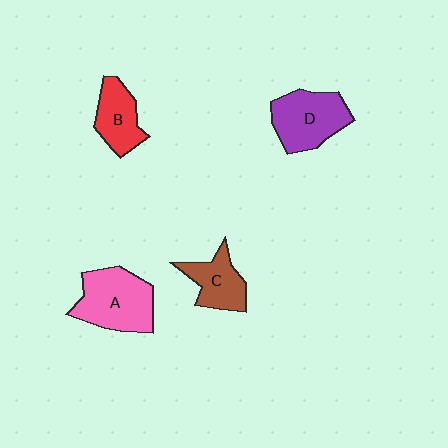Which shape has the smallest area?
Shape C (brown).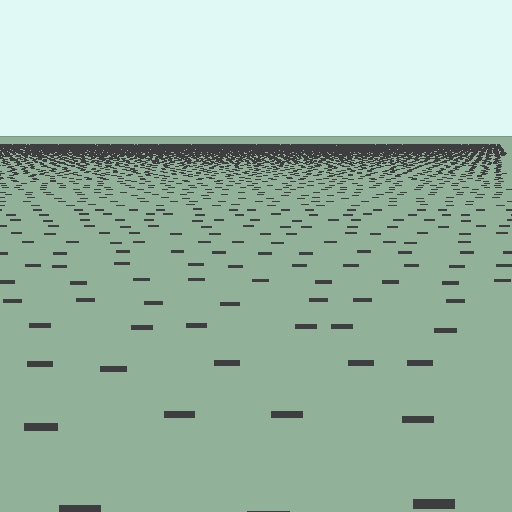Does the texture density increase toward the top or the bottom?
Density increases toward the top.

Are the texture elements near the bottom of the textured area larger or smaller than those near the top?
Larger. Near the bottom, elements are closer to the viewer and appear at a bigger on-screen size.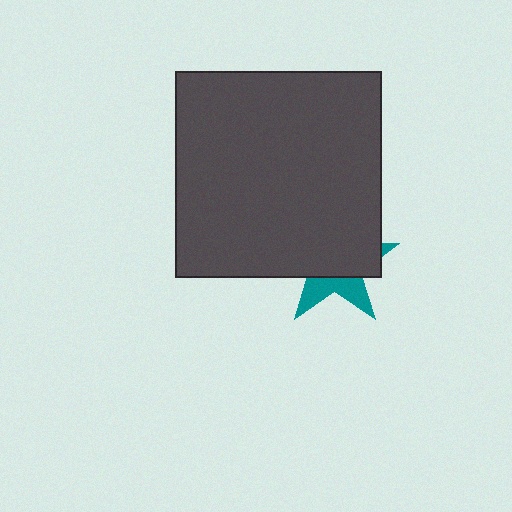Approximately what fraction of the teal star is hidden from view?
Roughly 65% of the teal star is hidden behind the dark gray square.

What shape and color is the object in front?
The object in front is a dark gray square.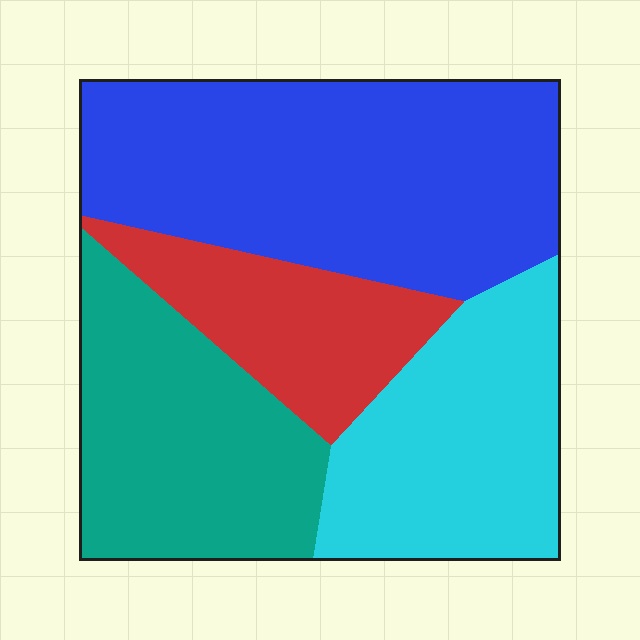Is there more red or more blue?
Blue.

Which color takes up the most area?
Blue, at roughly 40%.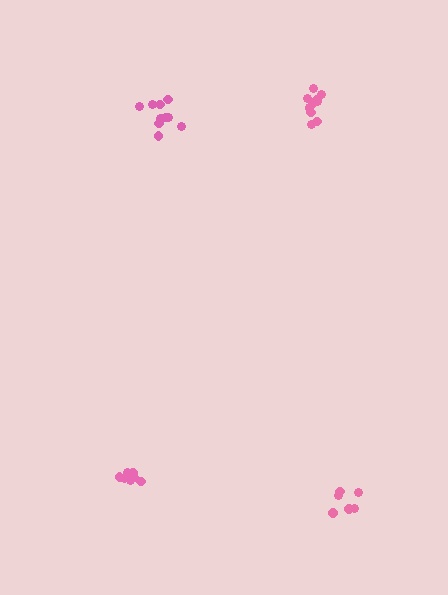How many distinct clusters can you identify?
There are 4 distinct clusters.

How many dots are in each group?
Group 1: 11 dots, Group 2: 6 dots, Group 3: 7 dots, Group 4: 10 dots (34 total).